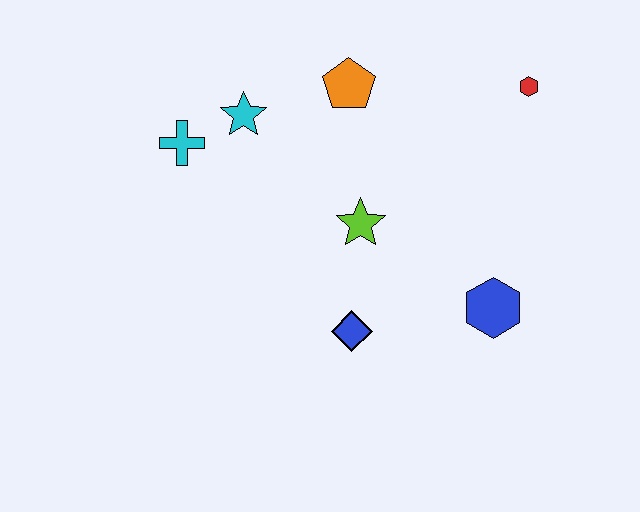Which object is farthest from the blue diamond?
The red hexagon is farthest from the blue diamond.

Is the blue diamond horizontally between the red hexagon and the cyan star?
Yes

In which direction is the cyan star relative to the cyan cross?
The cyan star is to the right of the cyan cross.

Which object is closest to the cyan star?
The cyan cross is closest to the cyan star.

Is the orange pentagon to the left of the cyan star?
No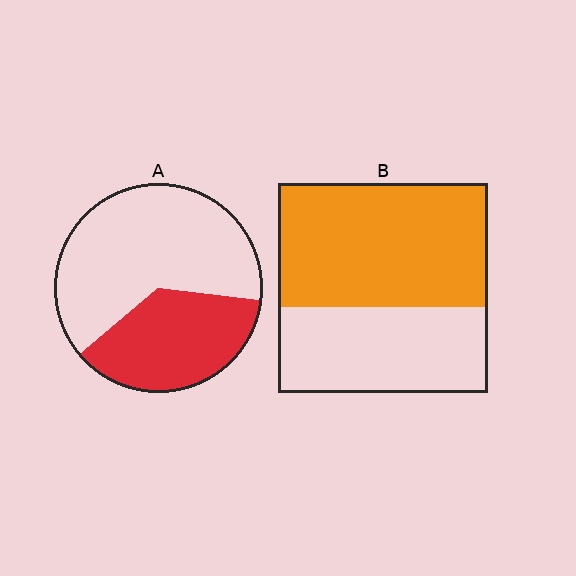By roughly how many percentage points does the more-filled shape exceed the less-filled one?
By roughly 20 percentage points (B over A).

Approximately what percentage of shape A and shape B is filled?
A is approximately 35% and B is approximately 60%.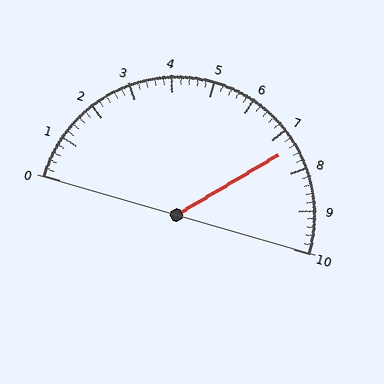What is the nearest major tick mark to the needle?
The nearest major tick mark is 7.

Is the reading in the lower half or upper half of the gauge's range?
The reading is in the upper half of the range (0 to 10).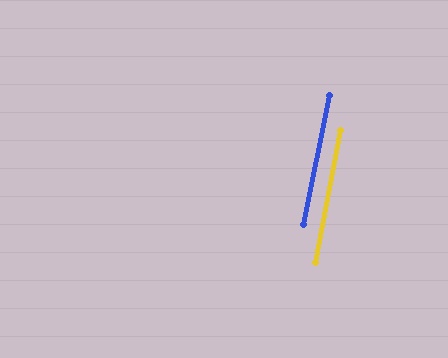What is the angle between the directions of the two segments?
Approximately 1 degree.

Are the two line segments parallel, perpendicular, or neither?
Parallel — their directions differ by only 0.7°.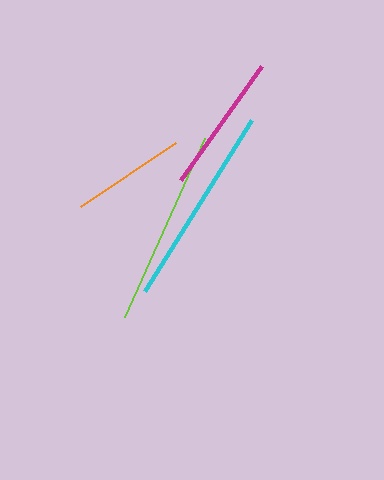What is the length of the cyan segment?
The cyan segment is approximately 203 pixels long.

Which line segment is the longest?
The cyan line is the longest at approximately 203 pixels.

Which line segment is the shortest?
The orange line is the shortest at approximately 114 pixels.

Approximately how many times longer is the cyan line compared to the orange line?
The cyan line is approximately 1.8 times the length of the orange line.